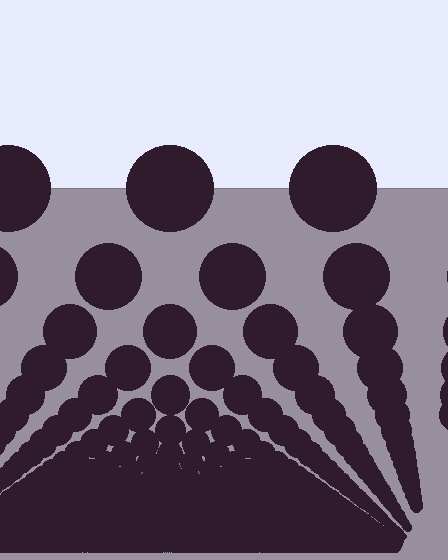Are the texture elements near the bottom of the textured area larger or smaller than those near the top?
Smaller. The gradient is inverted — elements near the bottom are smaller and denser.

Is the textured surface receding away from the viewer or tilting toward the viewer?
The surface appears to tilt toward the viewer. Texture elements get larger and sparser toward the top.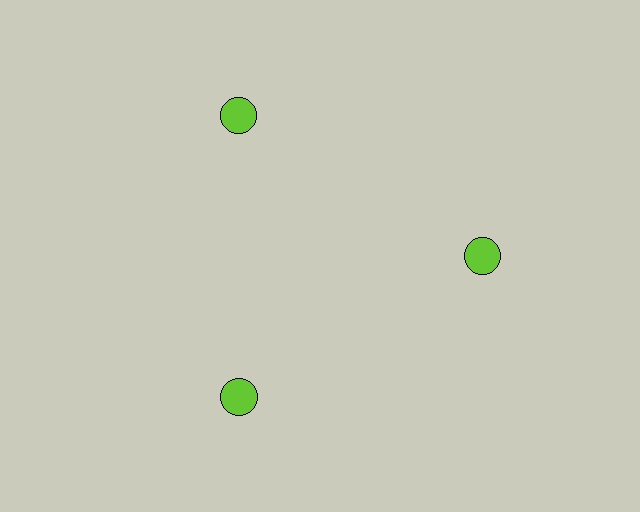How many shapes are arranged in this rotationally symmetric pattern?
There are 3 shapes, arranged in 3 groups of 1.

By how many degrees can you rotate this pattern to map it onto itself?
The pattern maps onto itself every 120 degrees of rotation.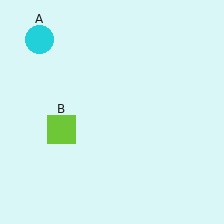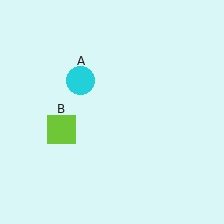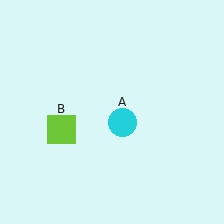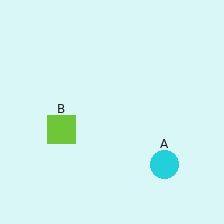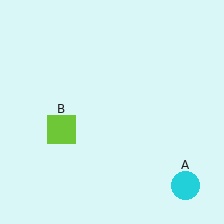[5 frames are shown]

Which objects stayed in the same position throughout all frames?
Lime square (object B) remained stationary.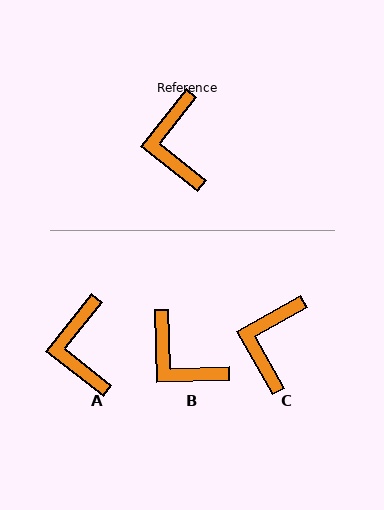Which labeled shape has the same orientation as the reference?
A.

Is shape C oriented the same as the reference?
No, it is off by about 22 degrees.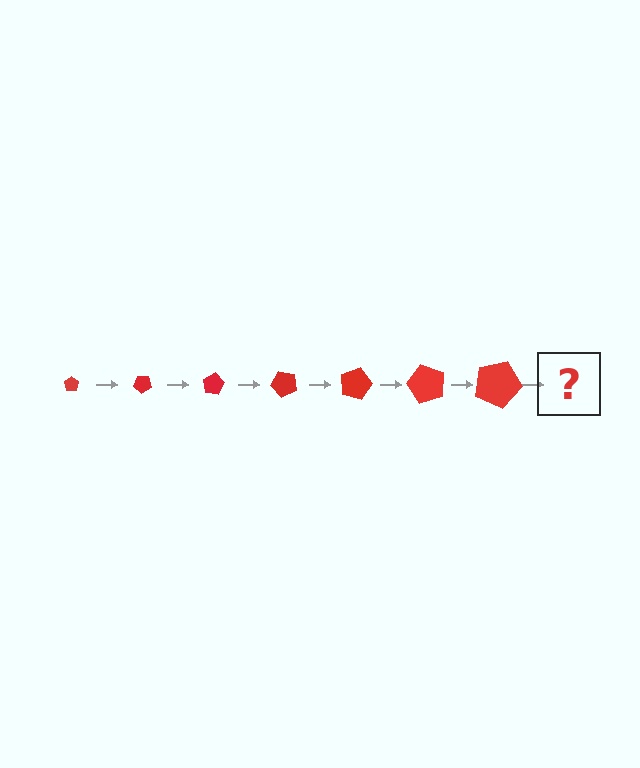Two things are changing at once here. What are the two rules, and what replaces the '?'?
The two rules are that the pentagon grows larger each step and it rotates 40 degrees each step. The '?' should be a pentagon, larger than the previous one and rotated 280 degrees from the start.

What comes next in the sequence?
The next element should be a pentagon, larger than the previous one and rotated 280 degrees from the start.